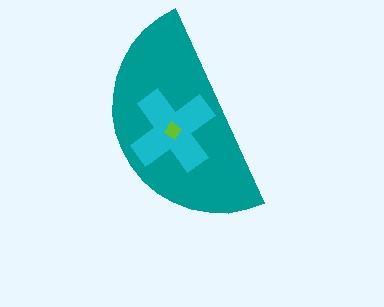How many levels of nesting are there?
3.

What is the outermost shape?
The teal semicircle.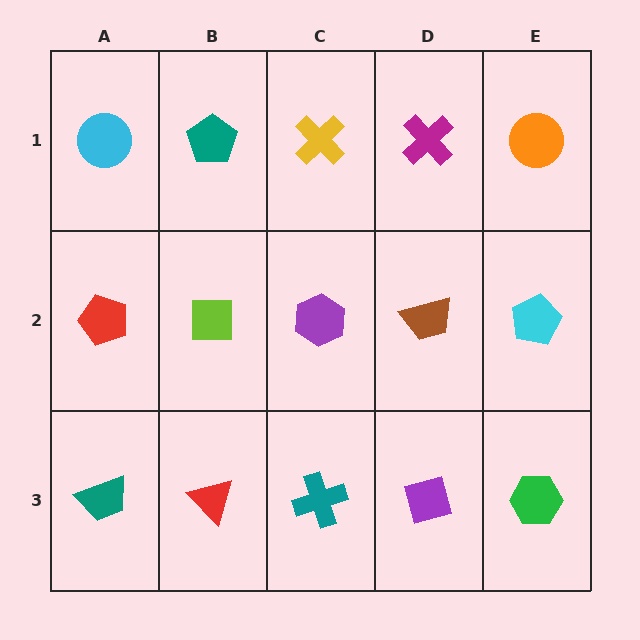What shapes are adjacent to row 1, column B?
A lime square (row 2, column B), a cyan circle (row 1, column A), a yellow cross (row 1, column C).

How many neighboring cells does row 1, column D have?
3.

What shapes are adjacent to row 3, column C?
A purple hexagon (row 2, column C), a red triangle (row 3, column B), a purple square (row 3, column D).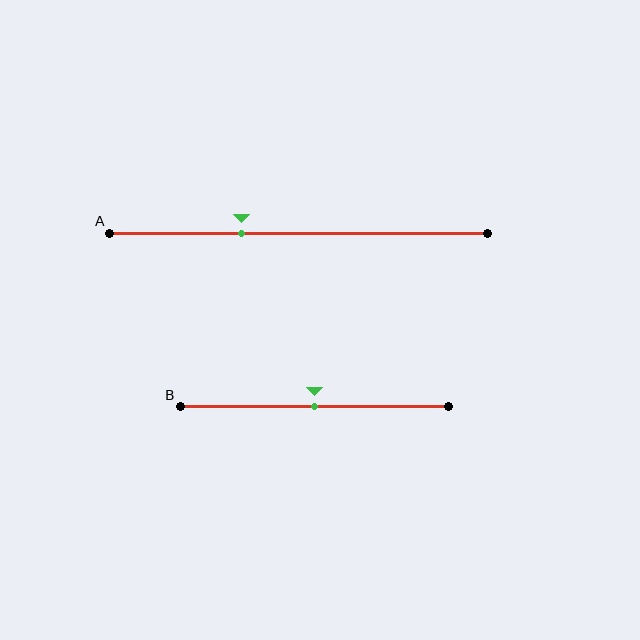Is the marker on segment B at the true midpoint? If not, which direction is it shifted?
Yes, the marker on segment B is at the true midpoint.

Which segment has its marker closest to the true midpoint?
Segment B has its marker closest to the true midpoint.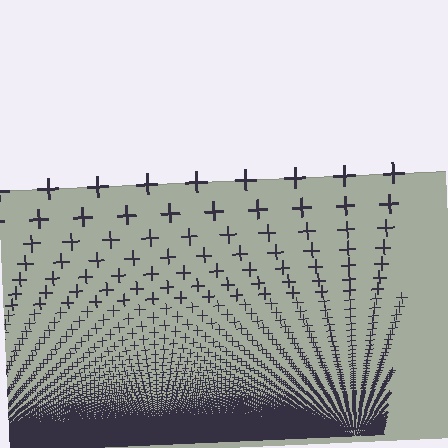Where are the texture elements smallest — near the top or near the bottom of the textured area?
Near the bottom.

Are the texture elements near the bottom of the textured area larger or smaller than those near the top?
Smaller. The gradient is inverted — elements near the bottom are smaller and denser.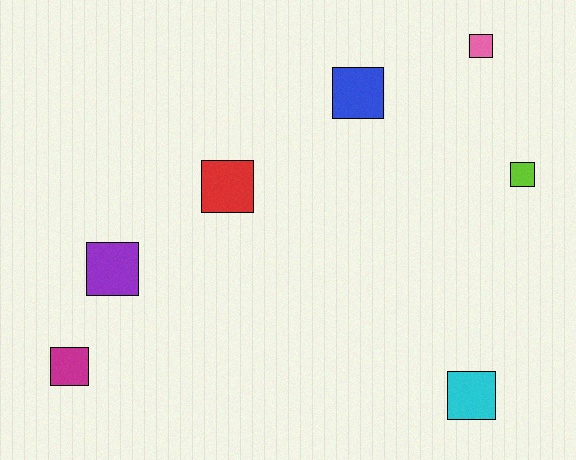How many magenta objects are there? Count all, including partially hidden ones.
There is 1 magenta object.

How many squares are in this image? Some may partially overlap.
There are 7 squares.